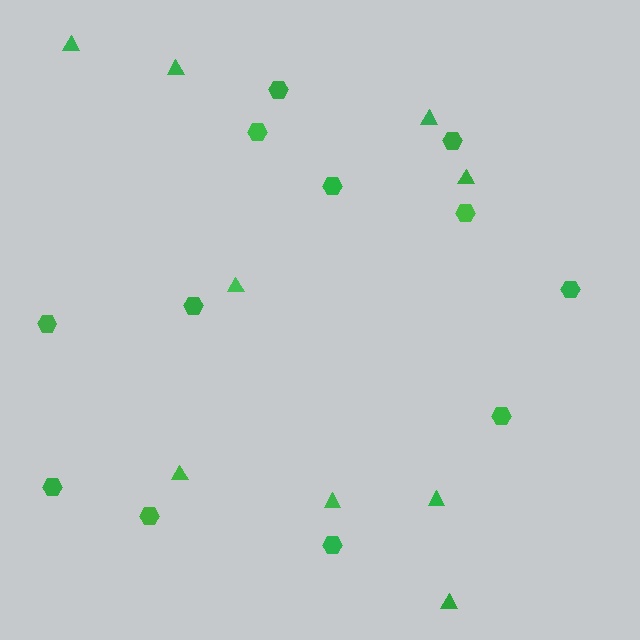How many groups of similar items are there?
There are 2 groups: one group of hexagons (12) and one group of triangles (9).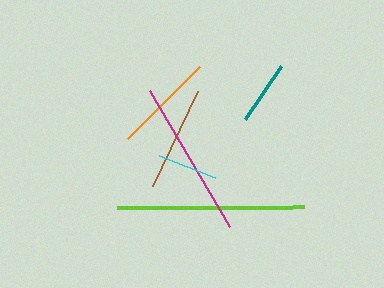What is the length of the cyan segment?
The cyan segment is approximately 60 pixels long.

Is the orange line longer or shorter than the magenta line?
The magenta line is longer than the orange line.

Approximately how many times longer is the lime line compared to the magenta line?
The lime line is approximately 1.2 times the length of the magenta line.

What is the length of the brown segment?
The brown segment is approximately 105 pixels long.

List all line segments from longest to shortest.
From longest to shortest: lime, magenta, brown, orange, teal, cyan.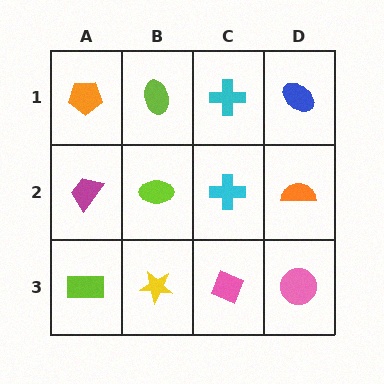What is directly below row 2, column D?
A pink circle.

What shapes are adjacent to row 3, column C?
A cyan cross (row 2, column C), a yellow star (row 3, column B), a pink circle (row 3, column D).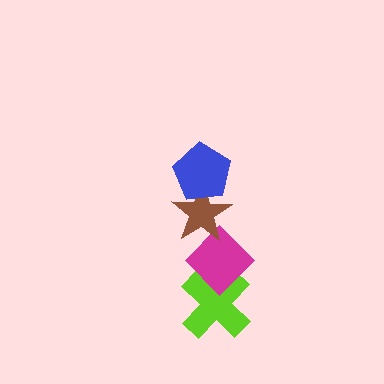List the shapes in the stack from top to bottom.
From top to bottom: the blue pentagon, the brown star, the magenta diamond, the lime cross.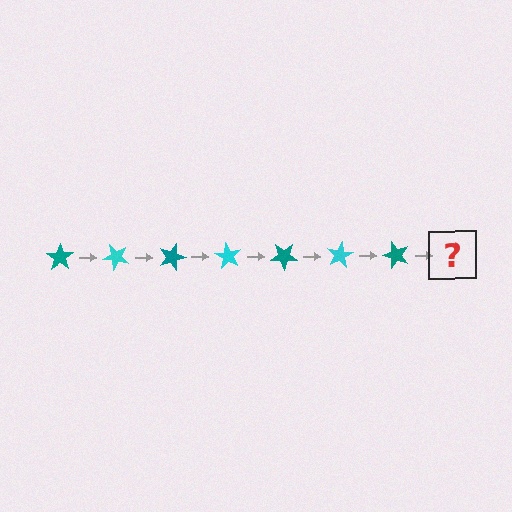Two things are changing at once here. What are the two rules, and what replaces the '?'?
The two rules are that it rotates 45 degrees each step and the color cycles through teal and cyan. The '?' should be a cyan star, rotated 315 degrees from the start.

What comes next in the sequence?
The next element should be a cyan star, rotated 315 degrees from the start.